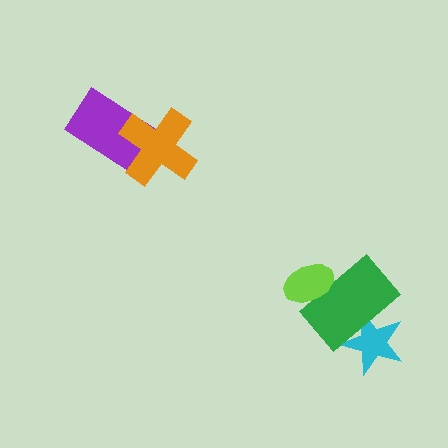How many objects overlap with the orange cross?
1 object overlaps with the orange cross.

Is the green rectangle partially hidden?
Yes, it is partially covered by another shape.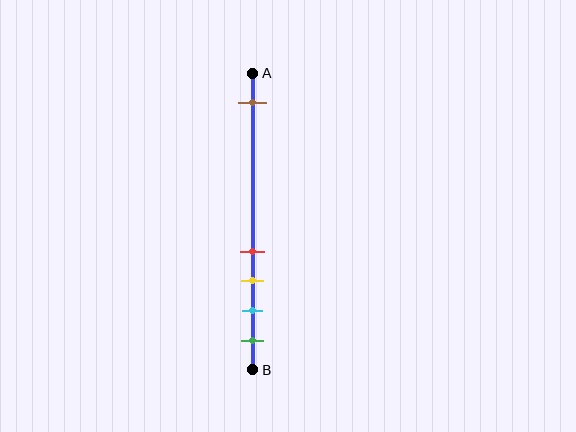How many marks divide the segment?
There are 5 marks dividing the segment.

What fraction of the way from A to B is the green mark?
The green mark is approximately 90% (0.9) of the way from A to B.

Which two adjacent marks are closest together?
The red and yellow marks are the closest adjacent pair.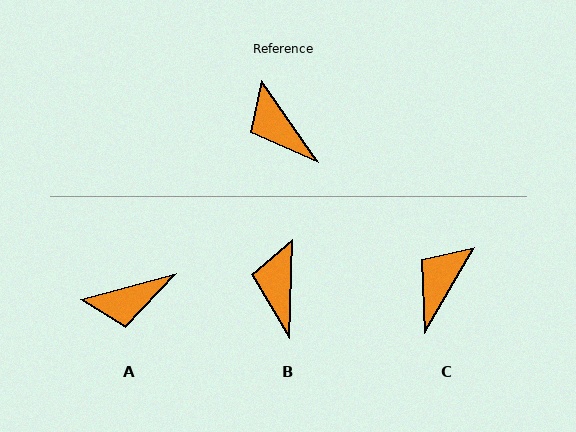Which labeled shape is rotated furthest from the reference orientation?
A, about 70 degrees away.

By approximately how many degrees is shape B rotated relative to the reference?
Approximately 37 degrees clockwise.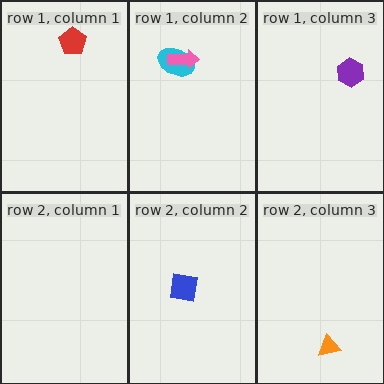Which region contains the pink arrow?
The row 1, column 2 region.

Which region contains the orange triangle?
The row 2, column 3 region.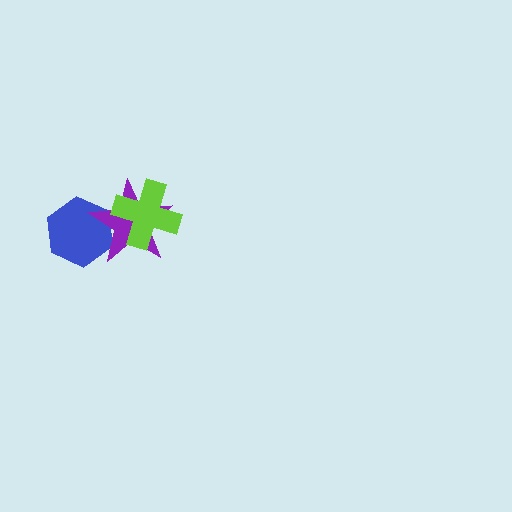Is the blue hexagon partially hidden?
Yes, it is partially covered by another shape.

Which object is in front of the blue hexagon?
The purple star is in front of the blue hexagon.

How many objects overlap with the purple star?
2 objects overlap with the purple star.